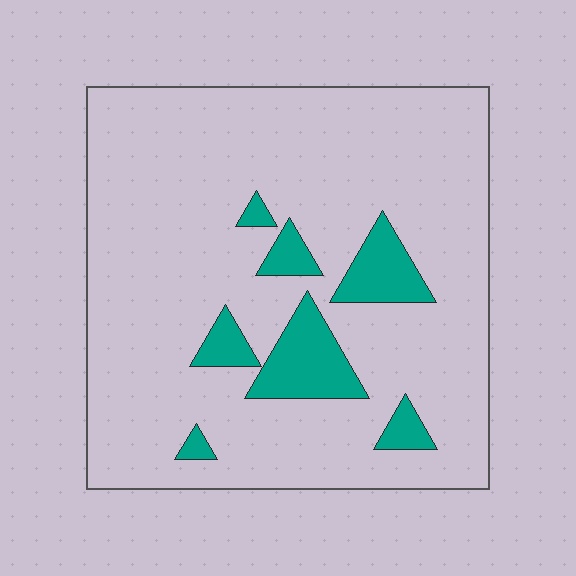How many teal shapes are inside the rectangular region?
7.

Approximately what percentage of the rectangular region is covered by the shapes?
Approximately 10%.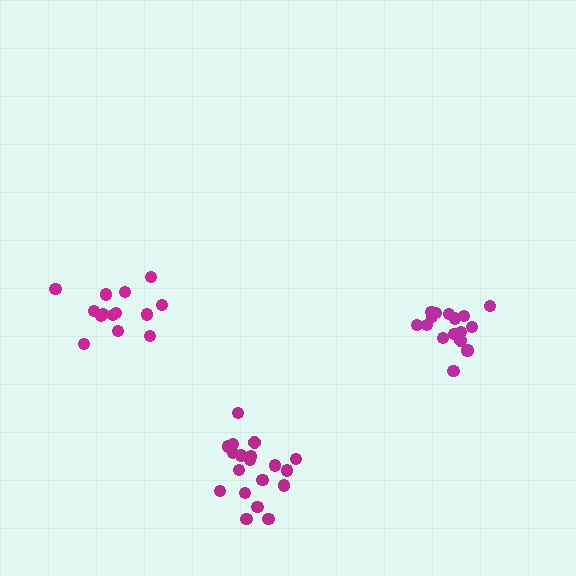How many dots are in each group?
Group 1: 17 dots, Group 2: 19 dots, Group 3: 14 dots (50 total).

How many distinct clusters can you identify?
There are 3 distinct clusters.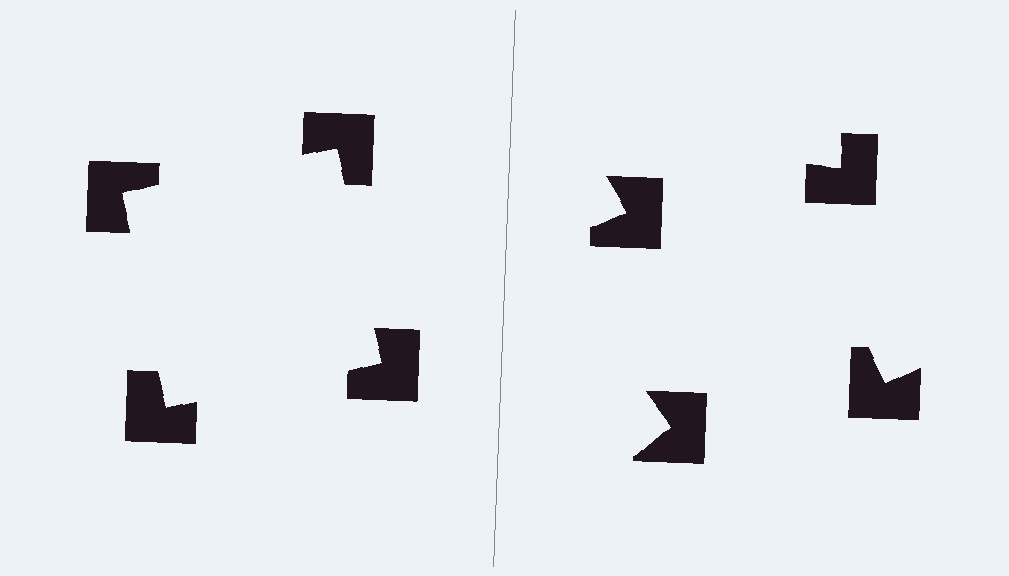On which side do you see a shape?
An illusory square appears on the left side. On the right side the wedge cuts are rotated, so no coherent shape forms.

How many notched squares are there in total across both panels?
8 — 4 on each side.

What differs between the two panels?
The notched squares are positioned identically on both sides; only the wedge orientations differ. On the left they align to a square; on the right they are misaligned.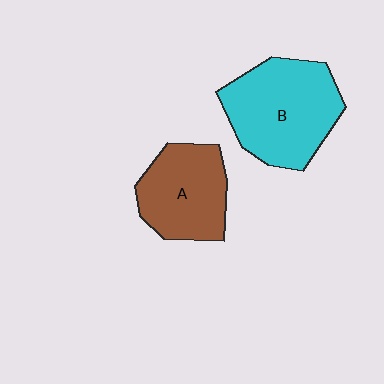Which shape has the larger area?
Shape B (cyan).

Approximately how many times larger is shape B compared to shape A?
Approximately 1.3 times.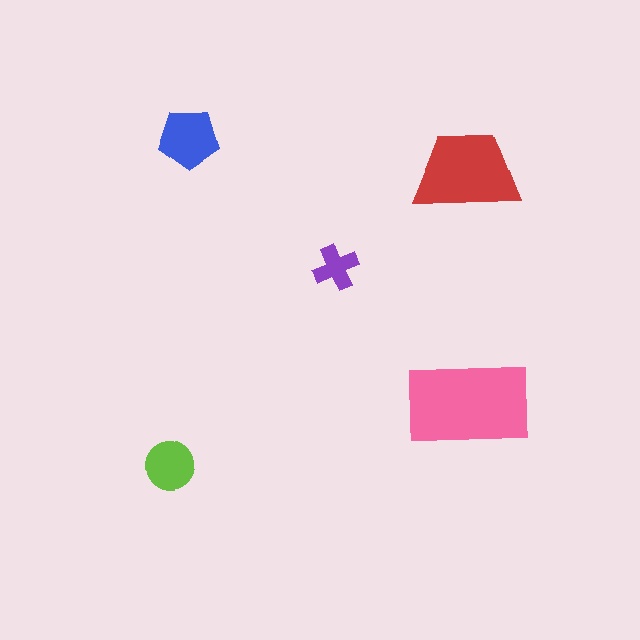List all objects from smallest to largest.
The purple cross, the lime circle, the blue pentagon, the red trapezoid, the pink rectangle.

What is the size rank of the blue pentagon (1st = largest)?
3rd.